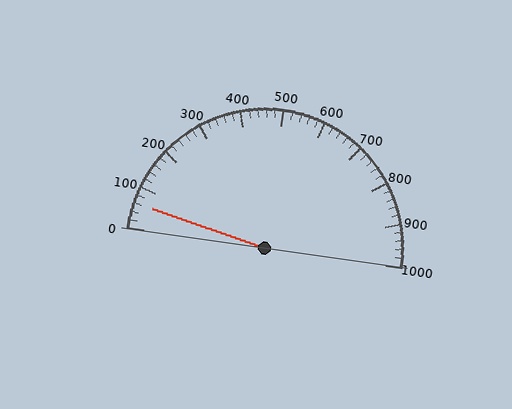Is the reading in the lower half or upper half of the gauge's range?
The reading is in the lower half of the range (0 to 1000).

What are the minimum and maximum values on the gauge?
The gauge ranges from 0 to 1000.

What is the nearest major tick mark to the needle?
The nearest major tick mark is 100.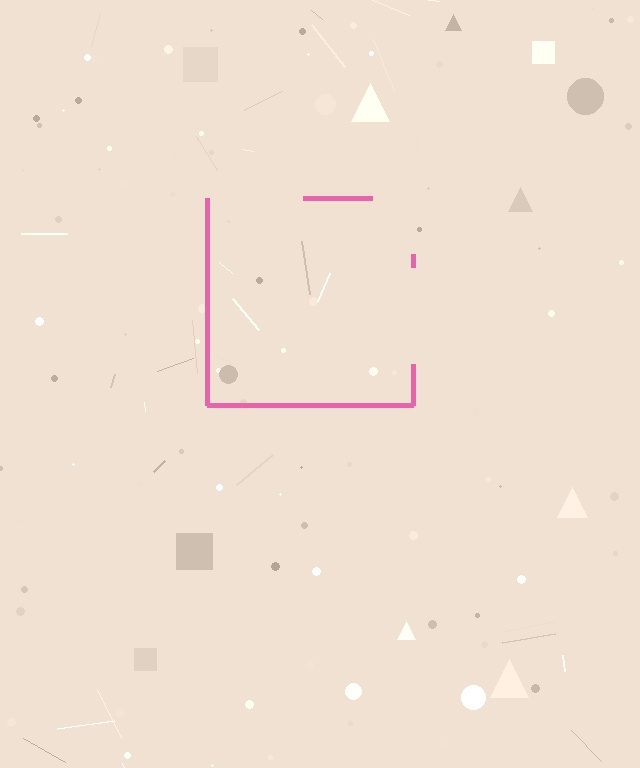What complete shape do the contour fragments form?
The contour fragments form a square.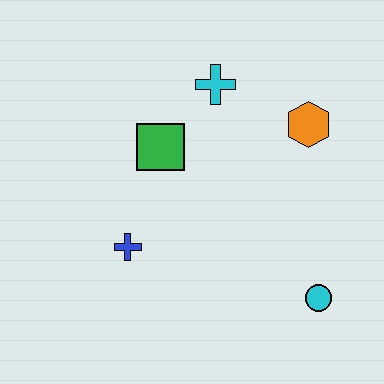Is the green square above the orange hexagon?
No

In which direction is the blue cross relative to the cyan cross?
The blue cross is below the cyan cross.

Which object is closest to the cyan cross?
The green square is closest to the cyan cross.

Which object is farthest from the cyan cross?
The cyan circle is farthest from the cyan cross.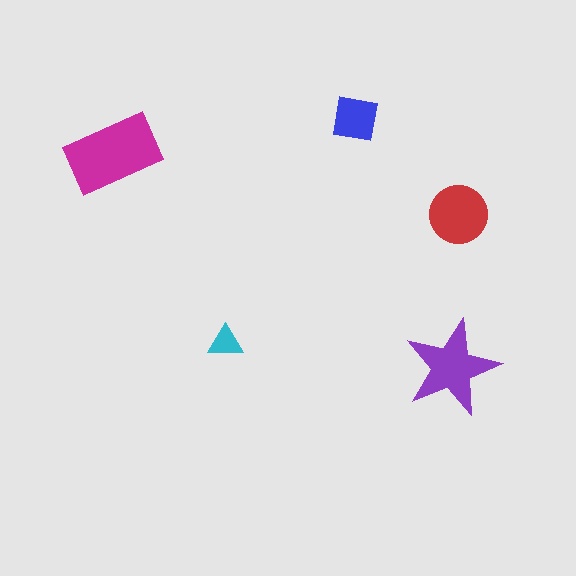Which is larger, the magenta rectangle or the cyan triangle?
The magenta rectangle.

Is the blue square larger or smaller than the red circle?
Smaller.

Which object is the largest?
The magenta rectangle.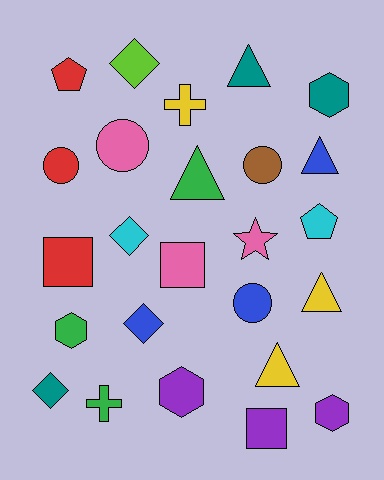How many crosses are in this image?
There are 2 crosses.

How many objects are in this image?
There are 25 objects.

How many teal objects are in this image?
There are 3 teal objects.